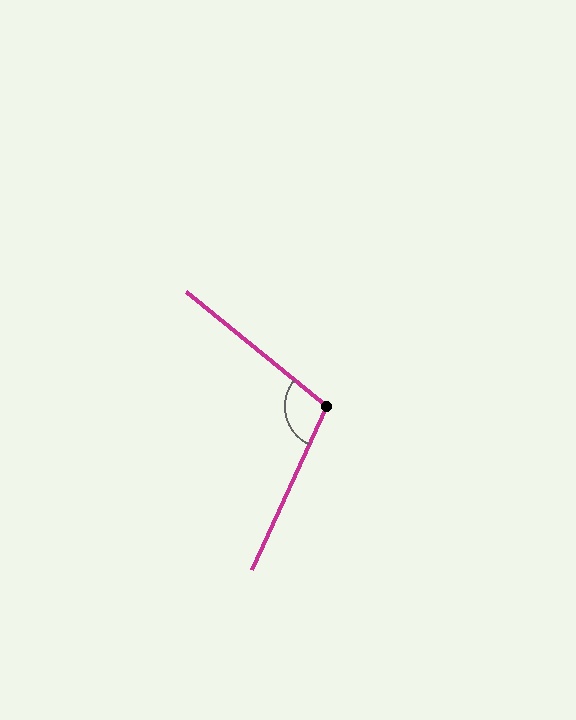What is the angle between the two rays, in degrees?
Approximately 105 degrees.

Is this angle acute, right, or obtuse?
It is obtuse.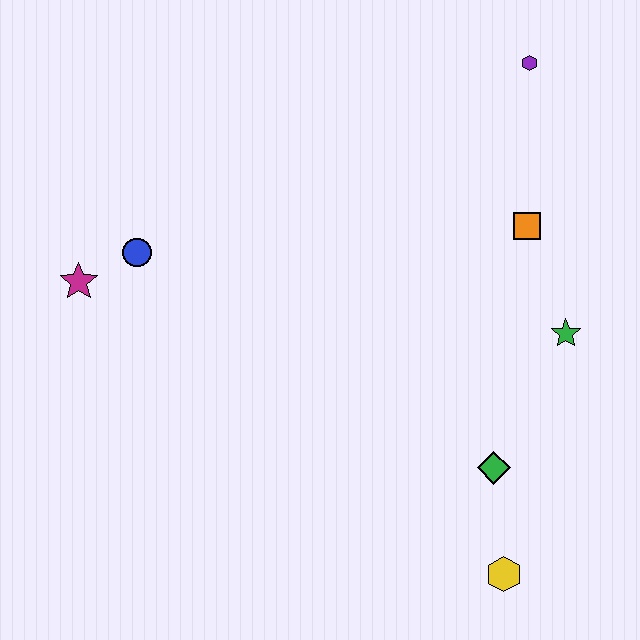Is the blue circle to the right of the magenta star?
Yes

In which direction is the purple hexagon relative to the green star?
The purple hexagon is above the green star.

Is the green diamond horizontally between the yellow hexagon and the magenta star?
Yes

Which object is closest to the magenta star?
The blue circle is closest to the magenta star.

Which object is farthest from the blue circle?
The yellow hexagon is farthest from the blue circle.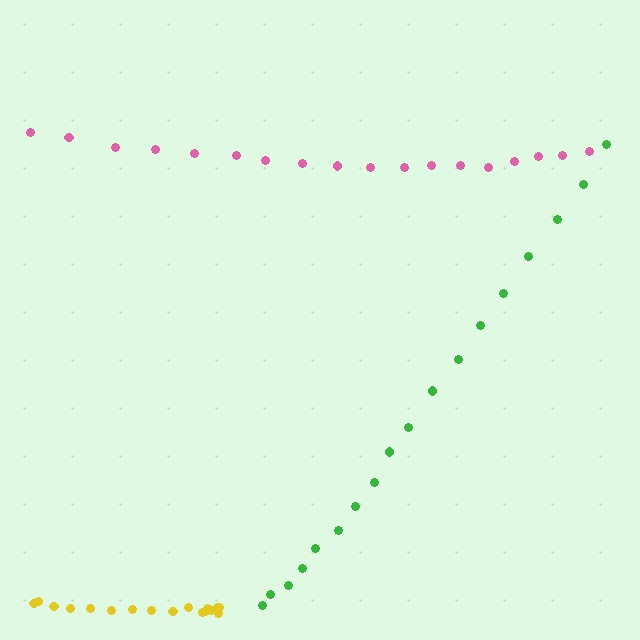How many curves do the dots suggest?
There are 3 distinct paths.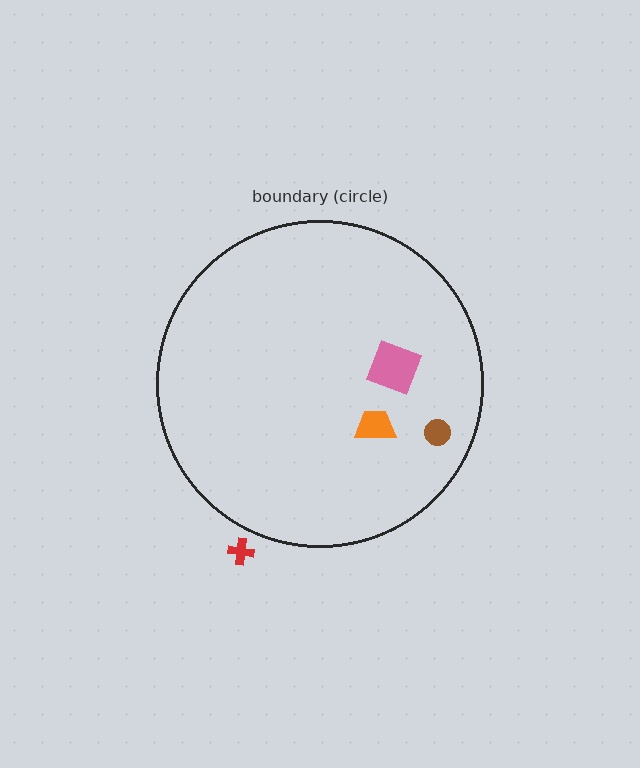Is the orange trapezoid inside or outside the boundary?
Inside.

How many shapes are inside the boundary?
3 inside, 1 outside.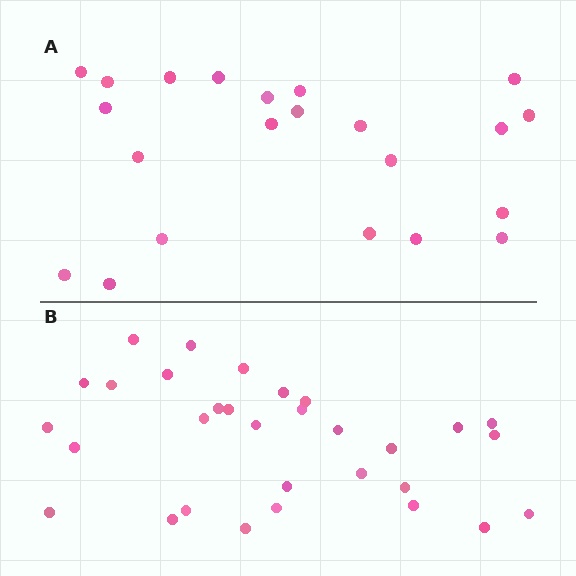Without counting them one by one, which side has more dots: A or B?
Region B (the bottom region) has more dots.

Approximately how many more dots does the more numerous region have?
Region B has roughly 8 or so more dots than region A.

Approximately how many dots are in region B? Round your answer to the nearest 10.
About 30 dots. (The exact count is 31, which rounds to 30.)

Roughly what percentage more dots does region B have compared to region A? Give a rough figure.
About 40% more.